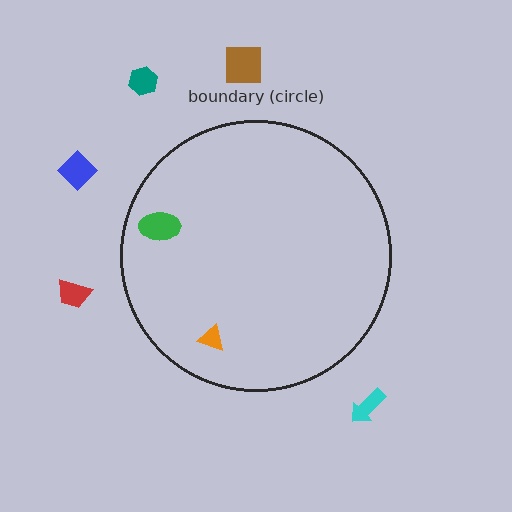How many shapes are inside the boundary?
2 inside, 5 outside.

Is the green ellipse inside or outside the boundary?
Inside.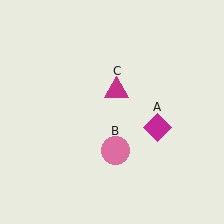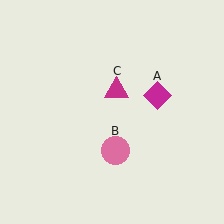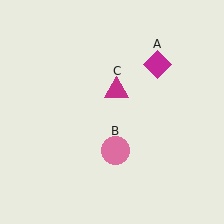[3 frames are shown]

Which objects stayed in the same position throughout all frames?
Pink circle (object B) and magenta triangle (object C) remained stationary.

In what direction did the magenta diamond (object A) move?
The magenta diamond (object A) moved up.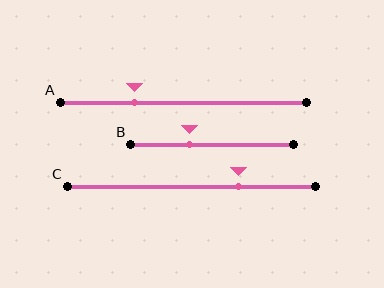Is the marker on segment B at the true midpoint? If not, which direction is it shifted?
No, the marker on segment B is shifted to the left by about 14% of the segment length.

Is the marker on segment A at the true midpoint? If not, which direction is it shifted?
No, the marker on segment A is shifted to the left by about 20% of the segment length.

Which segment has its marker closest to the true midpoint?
Segment B has its marker closest to the true midpoint.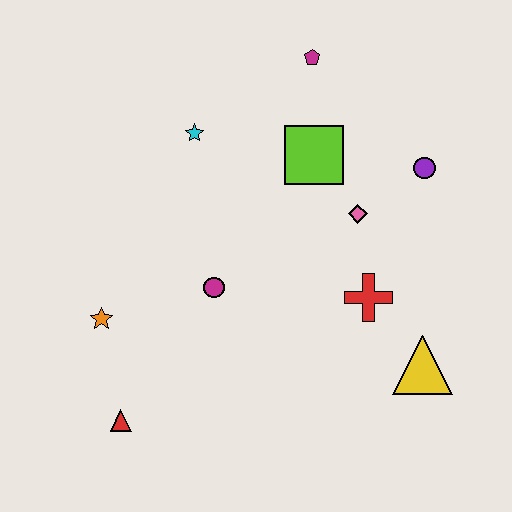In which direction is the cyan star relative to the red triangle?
The cyan star is above the red triangle.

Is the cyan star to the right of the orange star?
Yes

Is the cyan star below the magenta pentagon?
Yes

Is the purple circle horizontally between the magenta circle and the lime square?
No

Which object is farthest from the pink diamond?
The red triangle is farthest from the pink diamond.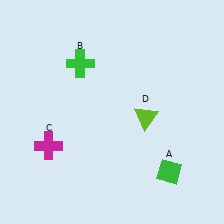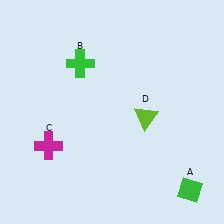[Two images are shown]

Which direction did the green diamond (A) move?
The green diamond (A) moved right.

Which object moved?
The green diamond (A) moved right.